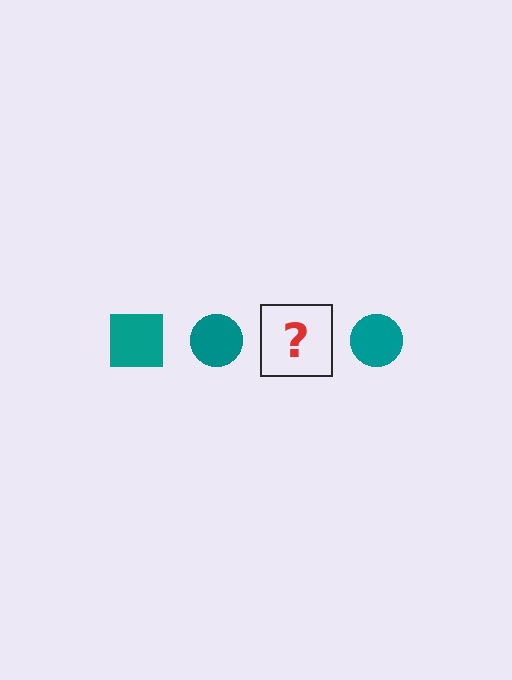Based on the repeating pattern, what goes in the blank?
The blank should be a teal square.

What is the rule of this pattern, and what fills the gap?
The rule is that the pattern cycles through square, circle shapes in teal. The gap should be filled with a teal square.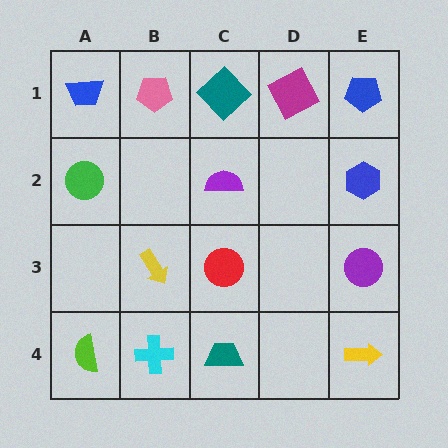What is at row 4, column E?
A yellow arrow.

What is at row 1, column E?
A blue pentagon.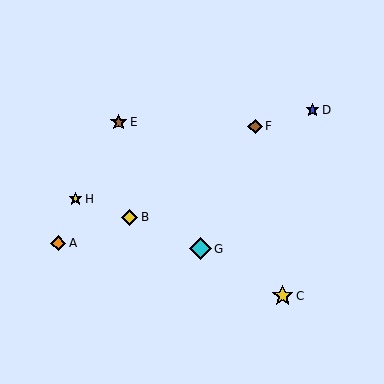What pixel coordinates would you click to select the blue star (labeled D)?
Click at (312, 110) to select the blue star D.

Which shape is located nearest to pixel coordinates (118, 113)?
The brown star (labeled E) at (119, 122) is nearest to that location.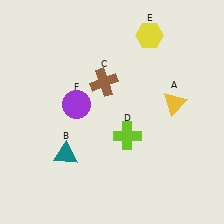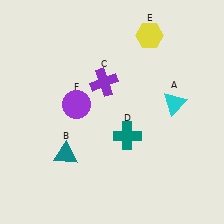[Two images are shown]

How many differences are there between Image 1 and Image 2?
There are 3 differences between the two images.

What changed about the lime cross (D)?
In Image 1, D is lime. In Image 2, it changed to teal.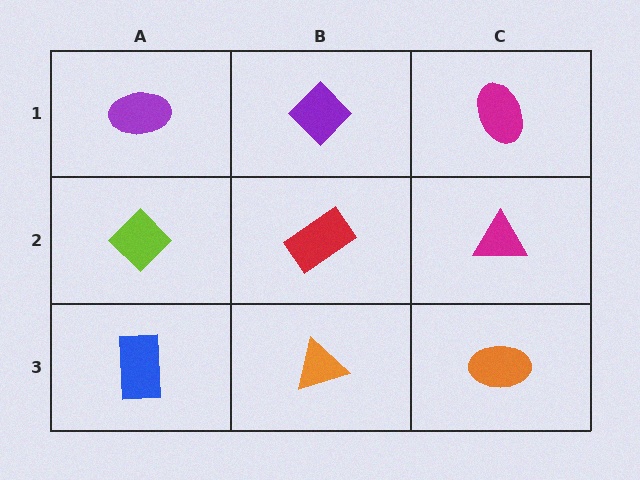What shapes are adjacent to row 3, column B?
A red rectangle (row 2, column B), a blue rectangle (row 3, column A), an orange ellipse (row 3, column C).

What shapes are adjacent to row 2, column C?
A magenta ellipse (row 1, column C), an orange ellipse (row 3, column C), a red rectangle (row 2, column B).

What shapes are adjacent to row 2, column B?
A purple diamond (row 1, column B), an orange triangle (row 3, column B), a lime diamond (row 2, column A), a magenta triangle (row 2, column C).